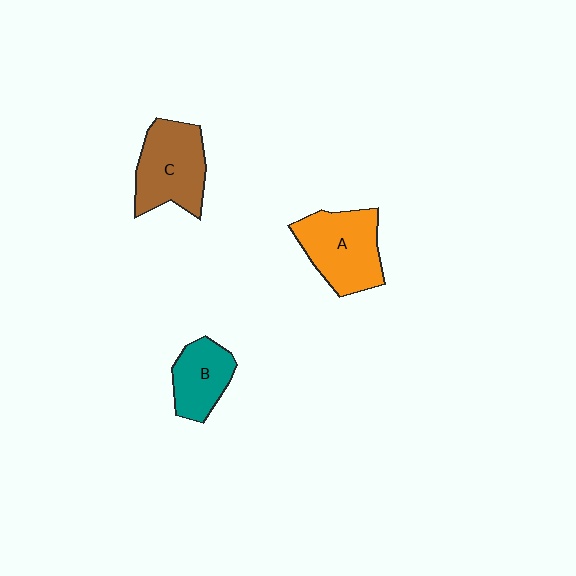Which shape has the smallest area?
Shape B (teal).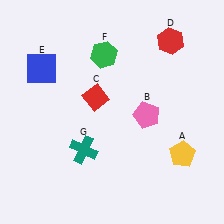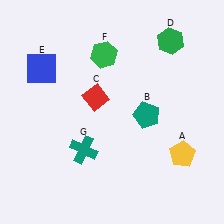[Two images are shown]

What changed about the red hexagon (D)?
In Image 1, D is red. In Image 2, it changed to green.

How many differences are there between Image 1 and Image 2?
There are 2 differences between the two images.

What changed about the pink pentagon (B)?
In Image 1, B is pink. In Image 2, it changed to teal.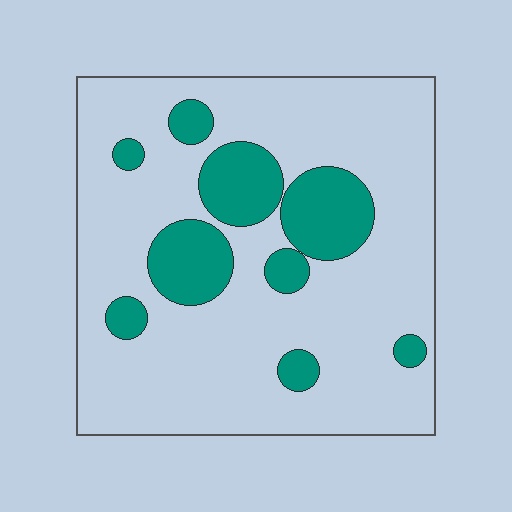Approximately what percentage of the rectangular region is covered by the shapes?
Approximately 20%.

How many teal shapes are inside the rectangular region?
9.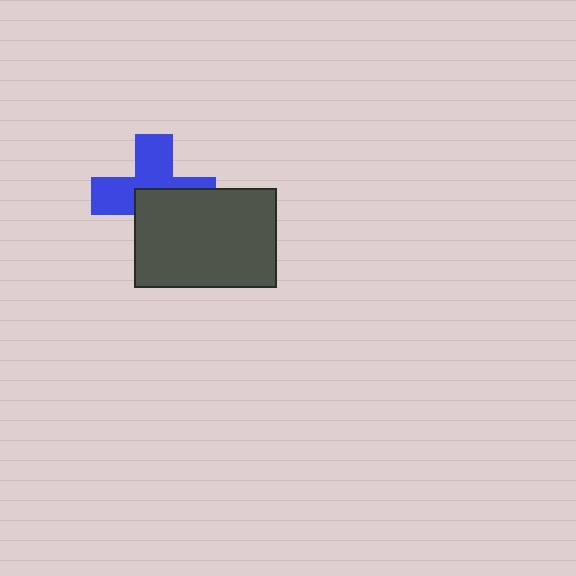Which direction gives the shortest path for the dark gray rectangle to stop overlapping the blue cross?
Moving toward the lower-right gives the shortest separation.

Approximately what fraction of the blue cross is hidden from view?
Roughly 49% of the blue cross is hidden behind the dark gray rectangle.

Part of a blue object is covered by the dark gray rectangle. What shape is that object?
It is a cross.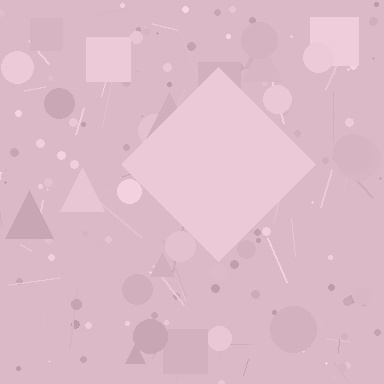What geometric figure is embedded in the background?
A diamond is embedded in the background.